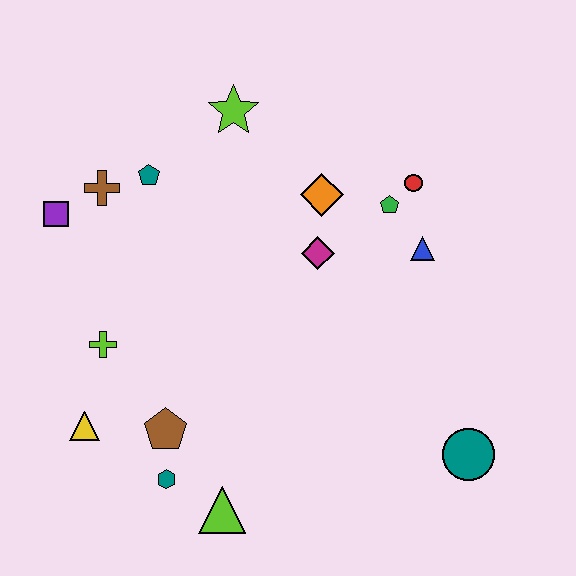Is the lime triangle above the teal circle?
No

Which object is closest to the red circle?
The green pentagon is closest to the red circle.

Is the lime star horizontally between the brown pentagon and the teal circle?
Yes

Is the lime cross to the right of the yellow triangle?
Yes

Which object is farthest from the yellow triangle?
The red circle is farthest from the yellow triangle.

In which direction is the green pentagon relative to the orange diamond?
The green pentagon is to the right of the orange diamond.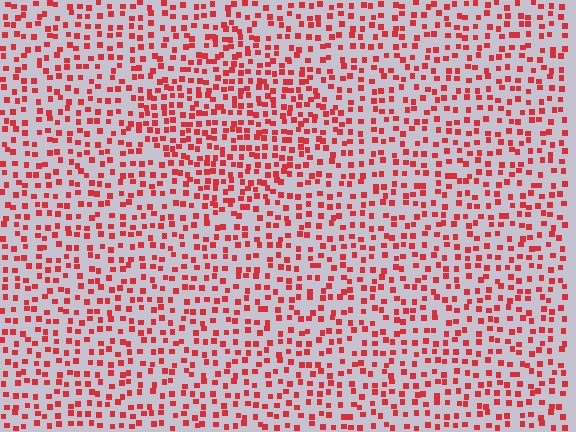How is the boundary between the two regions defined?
The boundary is defined by a change in element density (approximately 1.5x ratio). All elements are the same color, size, and shape.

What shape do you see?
I see a diamond.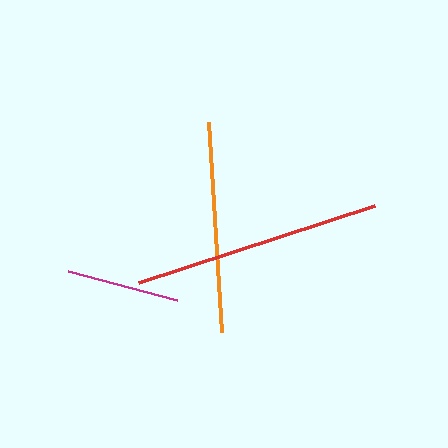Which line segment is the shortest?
The magenta line is the shortest at approximately 113 pixels.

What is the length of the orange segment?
The orange segment is approximately 210 pixels long.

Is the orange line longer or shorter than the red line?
The red line is longer than the orange line.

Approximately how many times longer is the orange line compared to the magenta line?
The orange line is approximately 1.9 times the length of the magenta line.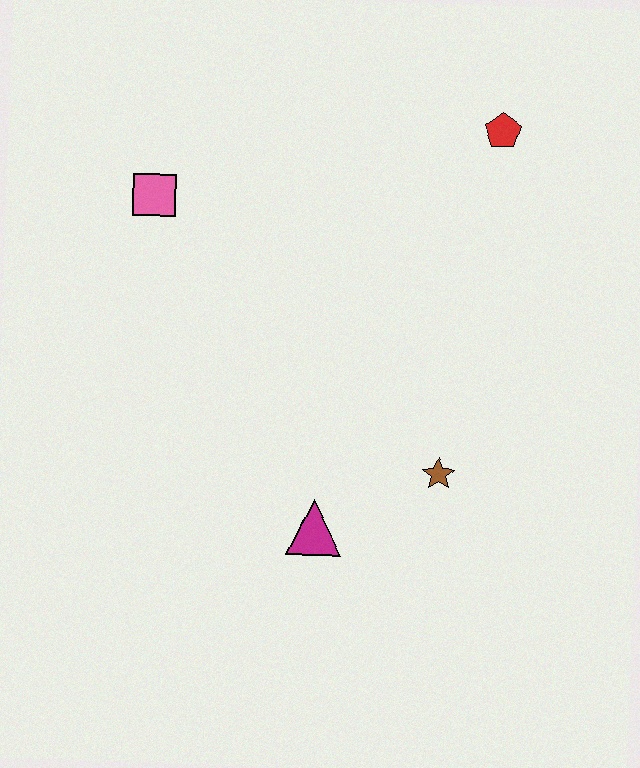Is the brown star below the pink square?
Yes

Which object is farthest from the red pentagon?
The magenta triangle is farthest from the red pentagon.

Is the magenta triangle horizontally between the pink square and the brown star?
Yes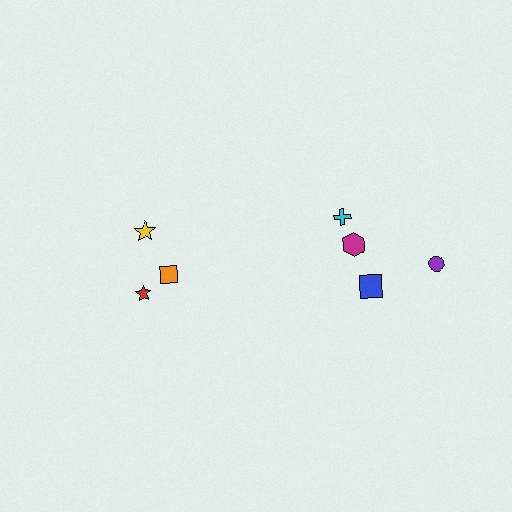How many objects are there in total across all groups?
There are 8 objects.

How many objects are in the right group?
There are 5 objects.